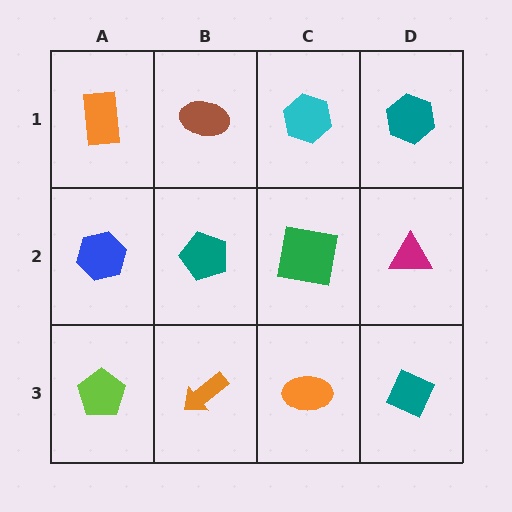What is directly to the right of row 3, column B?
An orange ellipse.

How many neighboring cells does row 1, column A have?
2.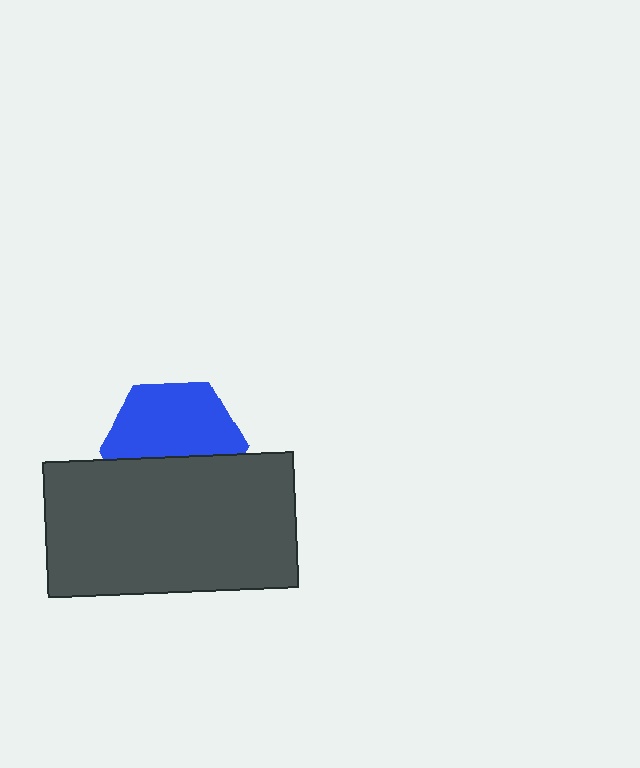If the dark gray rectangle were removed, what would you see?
You would see the complete blue hexagon.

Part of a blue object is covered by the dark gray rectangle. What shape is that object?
It is a hexagon.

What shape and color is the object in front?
The object in front is a dark gray rectangle.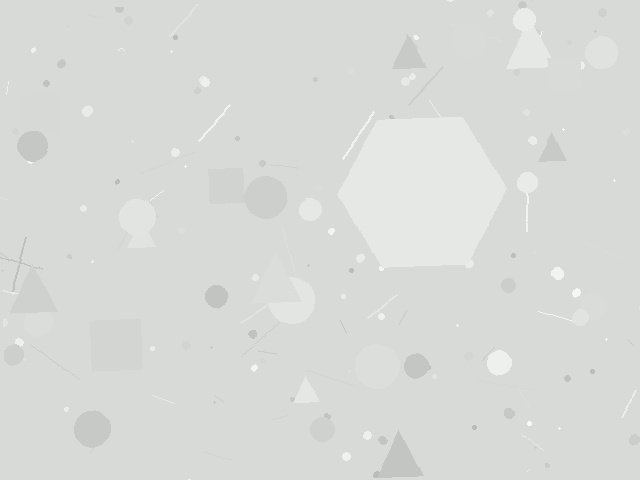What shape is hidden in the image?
A hexagon is hidden in the image.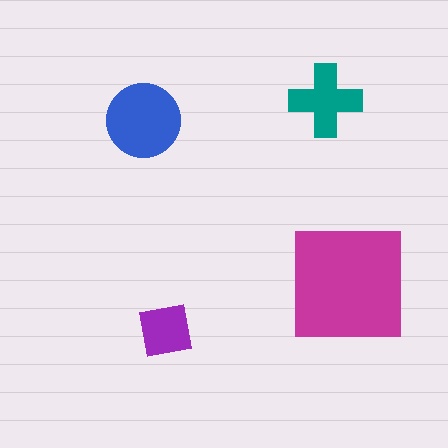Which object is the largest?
The magenta square.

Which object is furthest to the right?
The magenta square is rightmost.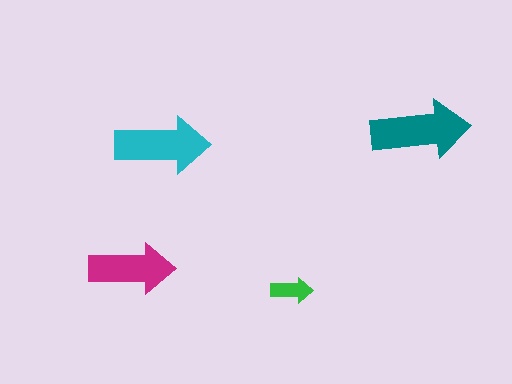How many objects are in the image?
There are 4 objects in the image.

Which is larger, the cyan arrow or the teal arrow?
The teal one.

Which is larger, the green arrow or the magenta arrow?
The magenta one.